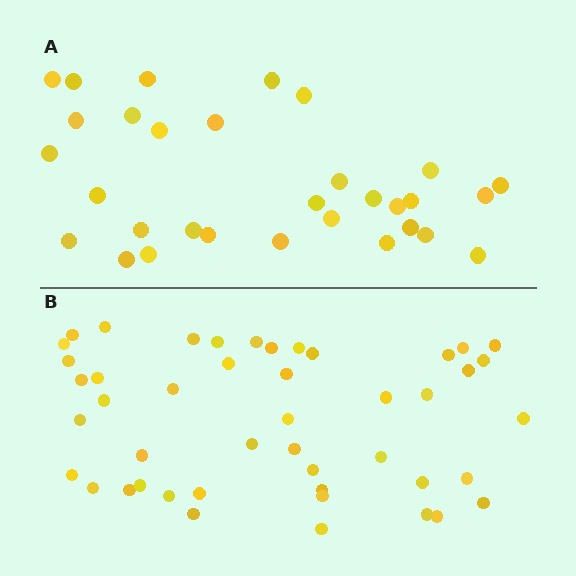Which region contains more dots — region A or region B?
Region B (the bottom region) has more dots.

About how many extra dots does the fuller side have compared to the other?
Region B has approximately 15 more dots than region A.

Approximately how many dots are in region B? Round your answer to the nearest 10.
About 50 dots. (The exact count is 46, which rounds to 50.)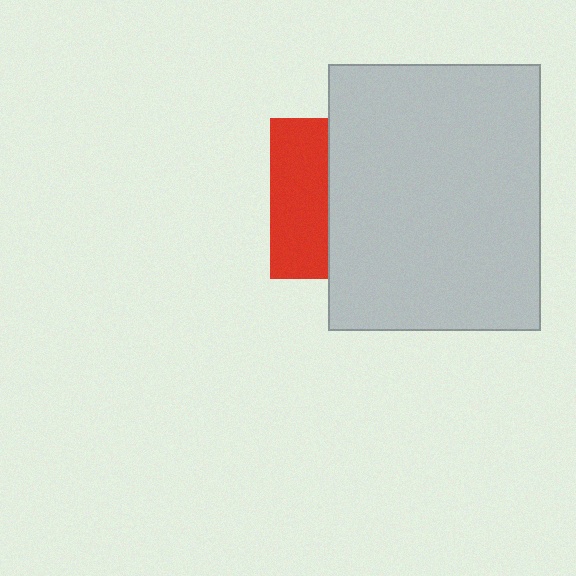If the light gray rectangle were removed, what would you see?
You would see the complete red square.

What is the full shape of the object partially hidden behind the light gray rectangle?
The partially hidden object is a red square.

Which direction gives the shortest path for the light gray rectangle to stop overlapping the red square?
Moving right gives the shortest separation.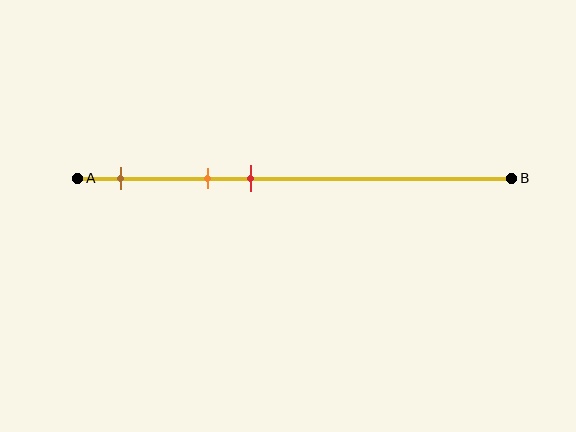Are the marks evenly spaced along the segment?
Yes, the marks are approximately evenly spaced.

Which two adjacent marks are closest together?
The orange and red marks are the closest adjacent pair.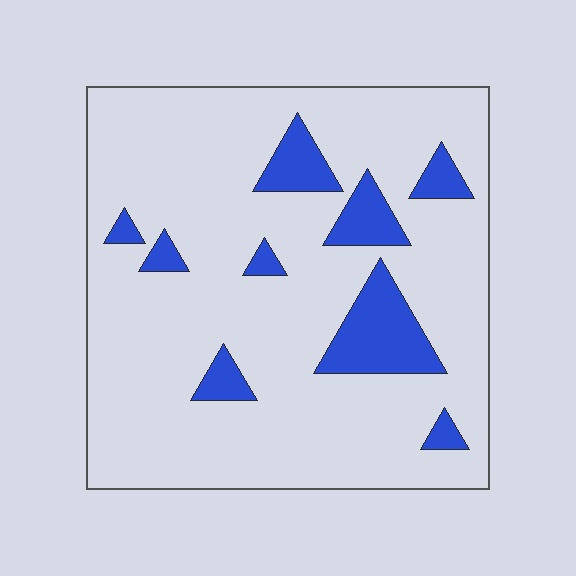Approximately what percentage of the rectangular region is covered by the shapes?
Approximately 15%.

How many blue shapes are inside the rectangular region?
9.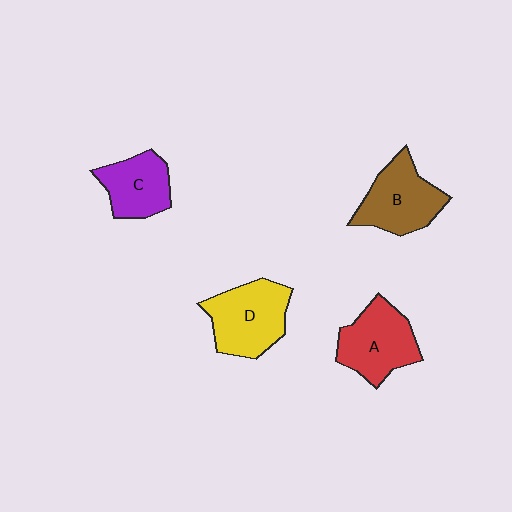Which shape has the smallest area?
Shape C (purple).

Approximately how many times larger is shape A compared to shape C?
Approximately 1.3 times.